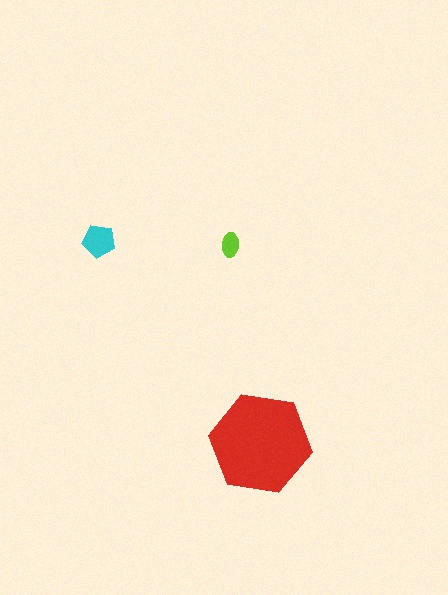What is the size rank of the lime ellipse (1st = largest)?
3rd.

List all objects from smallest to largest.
The lime ellipse, the cyan pentagon, the red hexagon.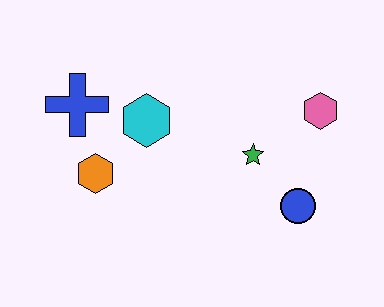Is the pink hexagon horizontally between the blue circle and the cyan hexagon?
No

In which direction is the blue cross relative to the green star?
The blue cross is to the left of the green star.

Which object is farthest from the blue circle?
The blue cross is farthest from the blue circle.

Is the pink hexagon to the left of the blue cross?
No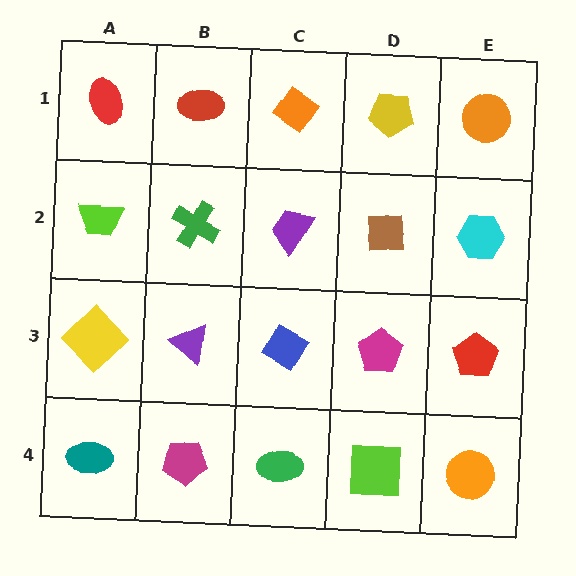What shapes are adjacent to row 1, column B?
A green cross (row 2, column B), a red ellipse (row 1, column A), an orange diamond (row 1, column C).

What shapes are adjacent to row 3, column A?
A lime trapezoid (row 2, column A), a teal ellipse (row 4, column A), a purple triangle (row 3, column B).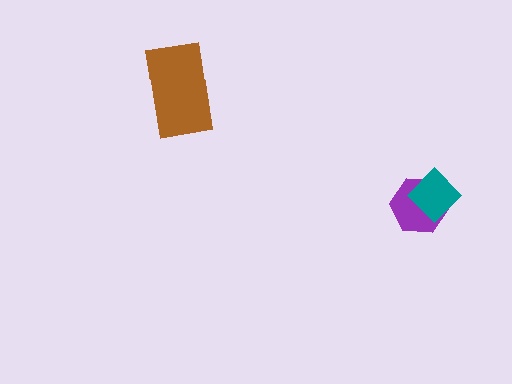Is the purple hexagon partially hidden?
Yes, it is partially covered by another shape.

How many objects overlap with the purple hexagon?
1 object overlaps with the purple hexagon.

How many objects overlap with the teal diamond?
1 object overlaps with the teal diamond.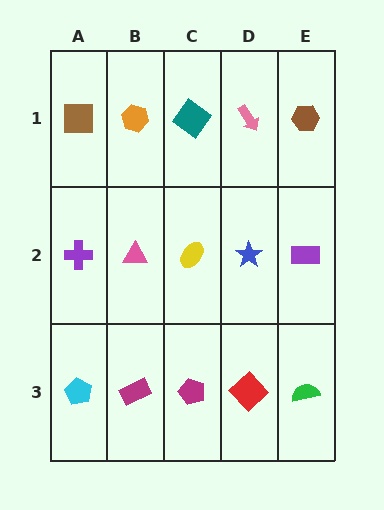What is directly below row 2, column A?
A cyan pentagon.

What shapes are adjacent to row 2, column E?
A brown hexagon (row 1, column E), a green semicircle (row 3, column E), a blue star (row 2, column D).